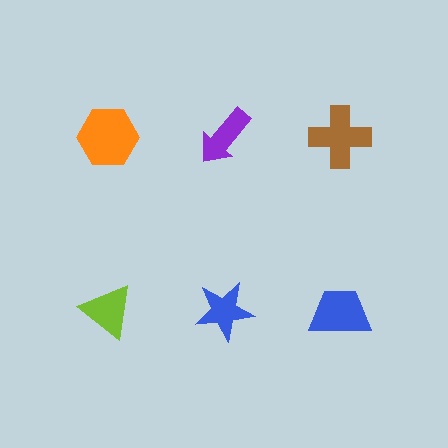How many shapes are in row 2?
3 shapes.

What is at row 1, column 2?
A purple arrow.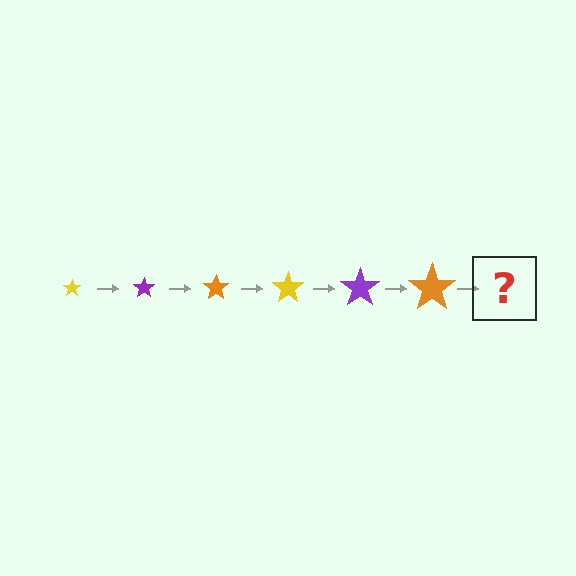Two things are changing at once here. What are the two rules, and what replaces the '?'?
The two rules are that the star grows larger each step and the color cycles through yellow, purple, and orange. The '?' should be a yellow star, larger than the previous one.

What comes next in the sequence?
The next element should be a yellow star, larger than the previous one.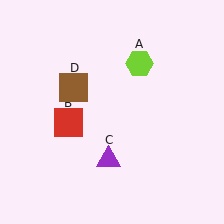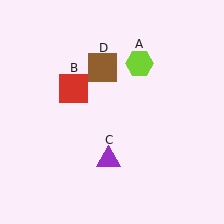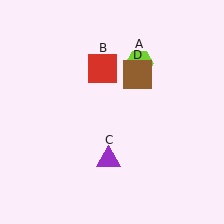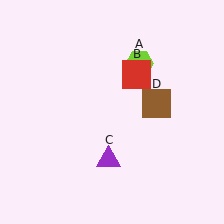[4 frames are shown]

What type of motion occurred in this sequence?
The red square (object B), brown square (object D) rotated clockwise around the center of the scene.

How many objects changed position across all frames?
2 objects changed position: red square (object B), brown square (object D).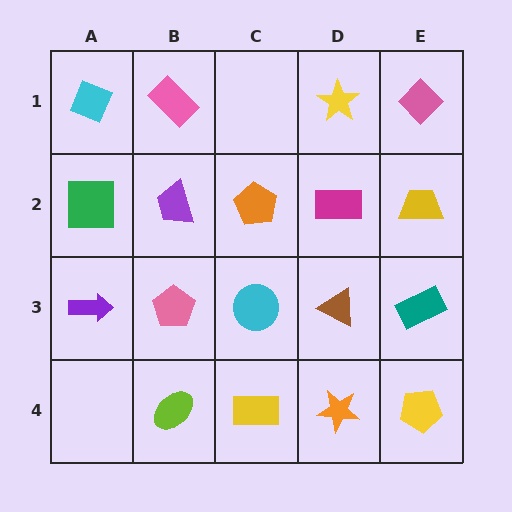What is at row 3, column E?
A teal rectangle.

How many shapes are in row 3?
5 shapes.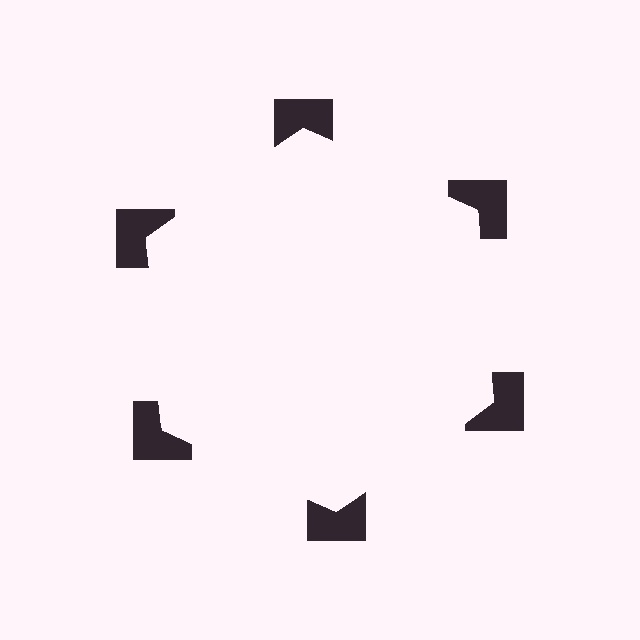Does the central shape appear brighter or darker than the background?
It typically appears slightly brighter than the background, even though no actual brightness change is drawn.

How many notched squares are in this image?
There are 6 — one at each vertex of the illusory hexagon.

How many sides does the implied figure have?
6 sides.